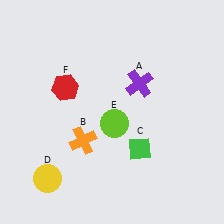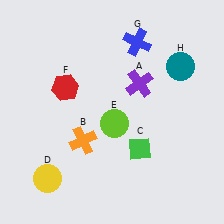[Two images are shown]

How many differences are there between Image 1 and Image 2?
There are 2 differences between the two images.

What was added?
A blue cross (G), a teal circle (H) were added in Image 2.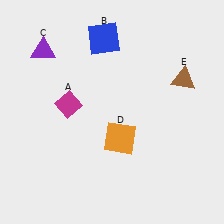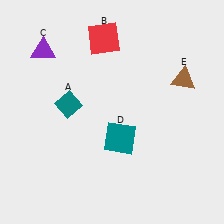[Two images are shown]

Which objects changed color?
A changed from magenta to teal. B changed from blue to red. D changed from orange to teal.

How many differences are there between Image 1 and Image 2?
There are 3 differences between the two images.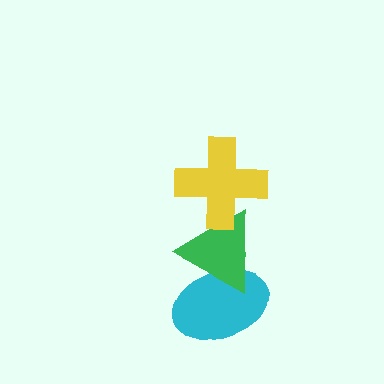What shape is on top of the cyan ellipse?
The green triangle is on top of the cyan ellipse.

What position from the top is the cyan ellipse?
The cyan ellipse is 3rd from the top.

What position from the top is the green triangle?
The green triangle is 2nd from the top.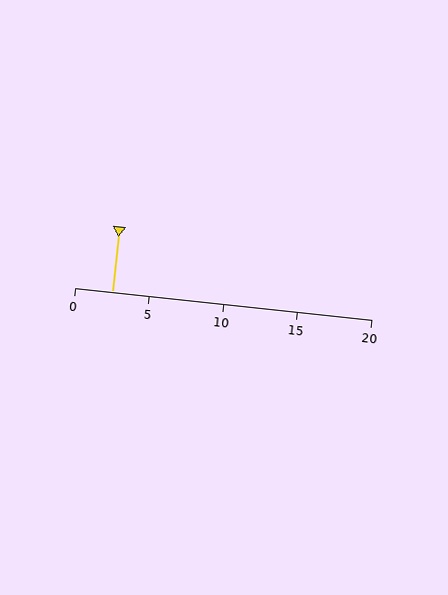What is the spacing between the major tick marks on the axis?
The major ticks are spaced 5 apart.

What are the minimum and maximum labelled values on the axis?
The axis runs from 0 to 20.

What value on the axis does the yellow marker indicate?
The marker indicates approximately 2.5.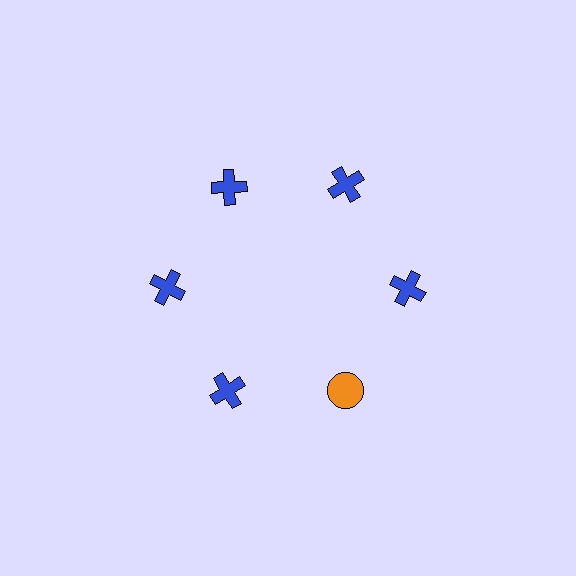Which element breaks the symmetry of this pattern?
The orange circle at roughly the 5 o'clock position breaks the symmetry. All other shapes are blue crosses.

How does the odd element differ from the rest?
It differs in both color (orange instead of blue) and shape (circle instead of cross).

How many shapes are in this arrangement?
There are 6 shapes arranged in a ring pattern.